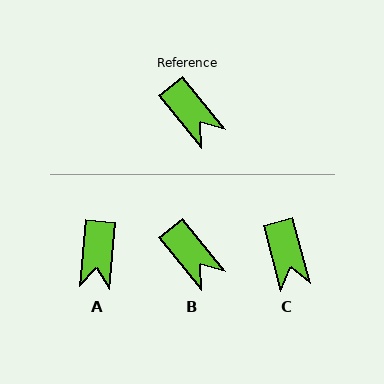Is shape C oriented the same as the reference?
No, it is off by about 24 degrees.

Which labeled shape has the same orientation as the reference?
B.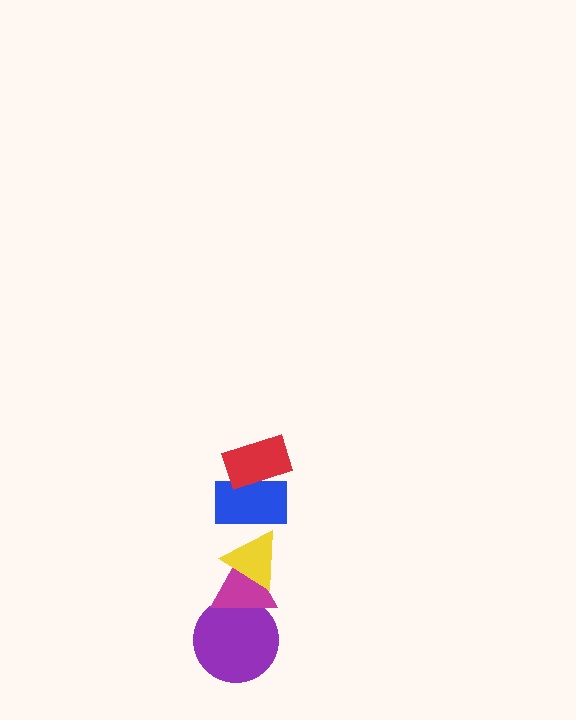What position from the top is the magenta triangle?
The magenta triangle is 4th from the top.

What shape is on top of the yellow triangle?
The blue rectangle is on top of the yellow triangle.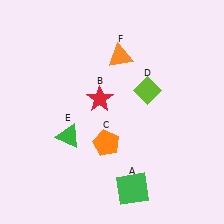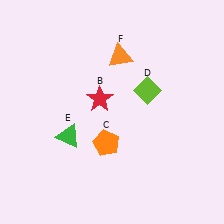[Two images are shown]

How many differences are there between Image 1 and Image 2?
There is 1 difference between the two images.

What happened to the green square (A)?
The green square (A) was removed in Image 2. It was in the bottom-right area of Image 1.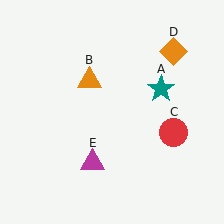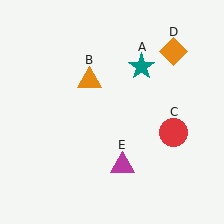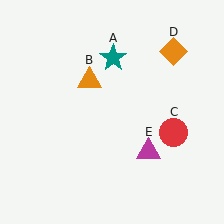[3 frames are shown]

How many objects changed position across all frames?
2 objects changed position: teal star (object A), magenta triangle (object E).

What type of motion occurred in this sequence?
The teal star (object A), magenta triangle (object E) rotated counterclockwise around the center of the scene.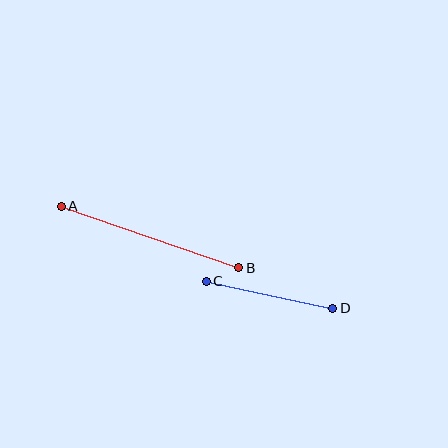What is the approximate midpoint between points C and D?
The midpoint is at approximately (270, 295) pixels.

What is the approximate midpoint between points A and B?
The midpoint is at approximately (150, 237) pixels.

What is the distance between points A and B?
The distance is approximately 188 pixels.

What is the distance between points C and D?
The distance is approximately 129 pixels.